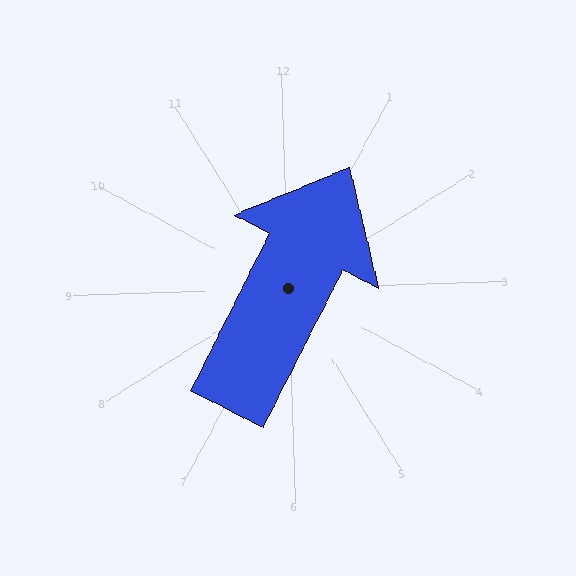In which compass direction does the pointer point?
Northeast.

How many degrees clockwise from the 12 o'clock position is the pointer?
Approximately 29 degrees.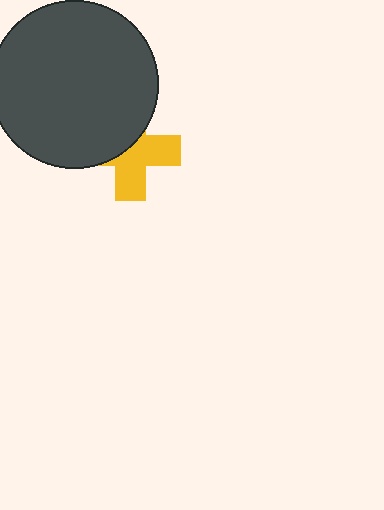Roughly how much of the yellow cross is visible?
About half of it is visible (roughly 53%).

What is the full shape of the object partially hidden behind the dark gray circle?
The partially hidden object is a yellow cross.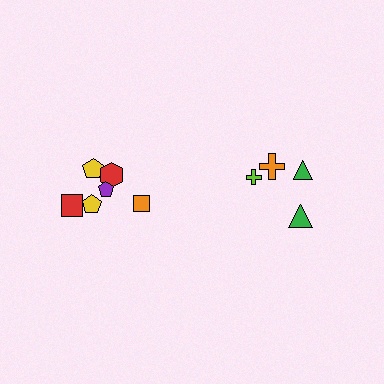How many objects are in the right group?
There are 4 objects.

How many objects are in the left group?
There are 6 objects.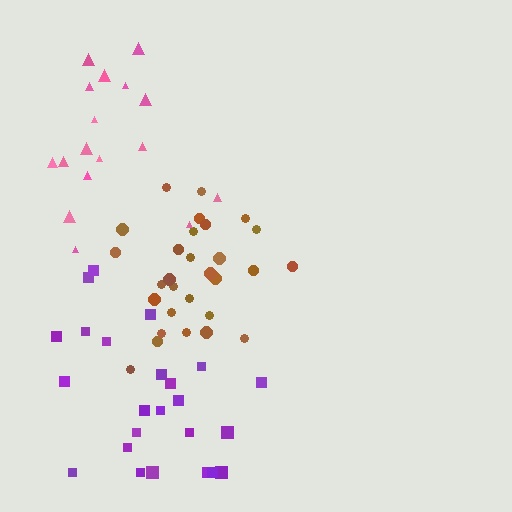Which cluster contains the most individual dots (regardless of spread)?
Brown (29).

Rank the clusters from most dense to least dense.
brown, pink, purple.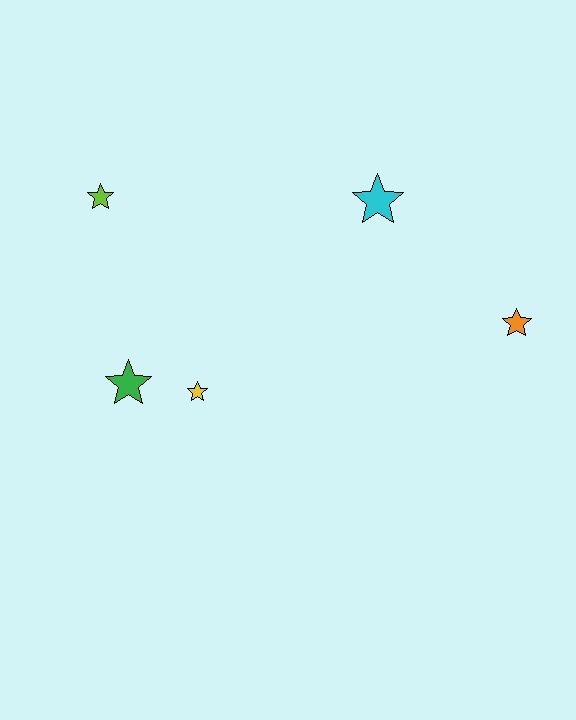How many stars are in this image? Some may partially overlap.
There are 5 stars.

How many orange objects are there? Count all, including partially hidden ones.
There is 1 orange object.